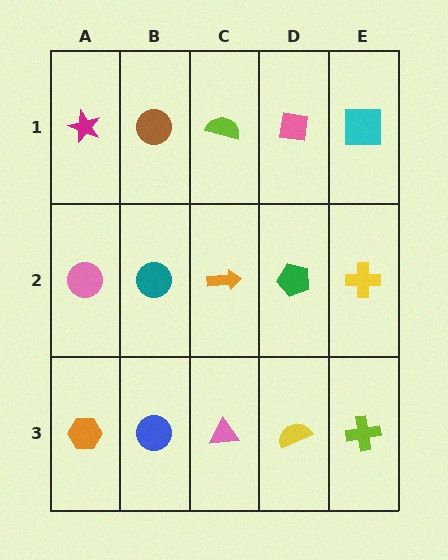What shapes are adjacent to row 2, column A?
A magenta star (row 1, column A), an orange hexagon (row 3, column A), a teal circle (row 2, column B).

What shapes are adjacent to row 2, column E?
A cyan square (row 1, column E), a lime cross (row 3, column E), a green pentagon (row 2, column D).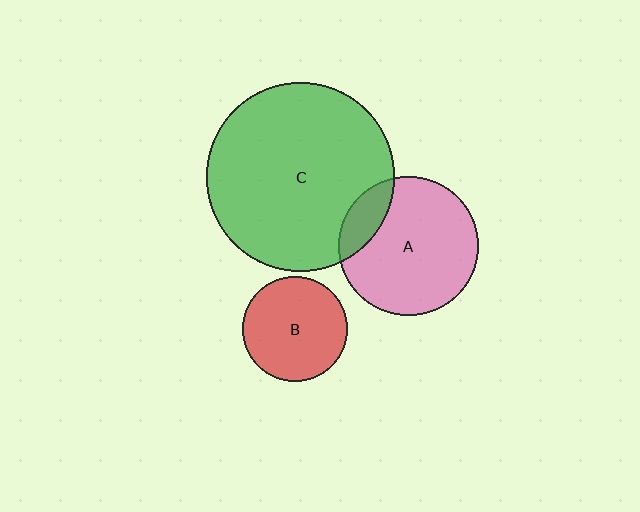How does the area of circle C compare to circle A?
Approximately 1.8 times.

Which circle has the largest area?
Circle C (green).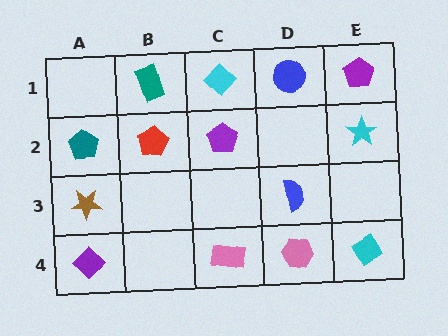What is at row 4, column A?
A purple diamond.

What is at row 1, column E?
A purple pentagon.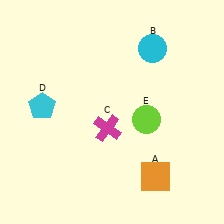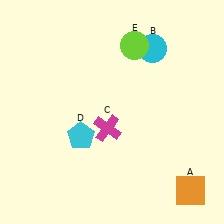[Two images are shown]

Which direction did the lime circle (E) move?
The lime circle (E) moved up.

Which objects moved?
The objects that moved are: the orange square (A), the cyan pentagon (D), the lime circle (E).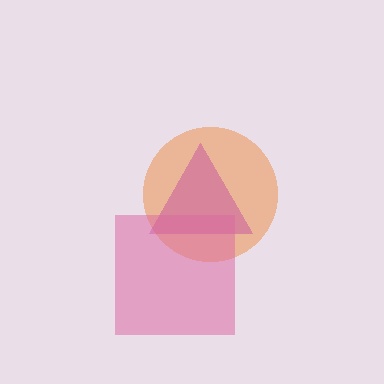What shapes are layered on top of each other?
The layered shapes are: an orange circle, a magenta triangle, a pink square.